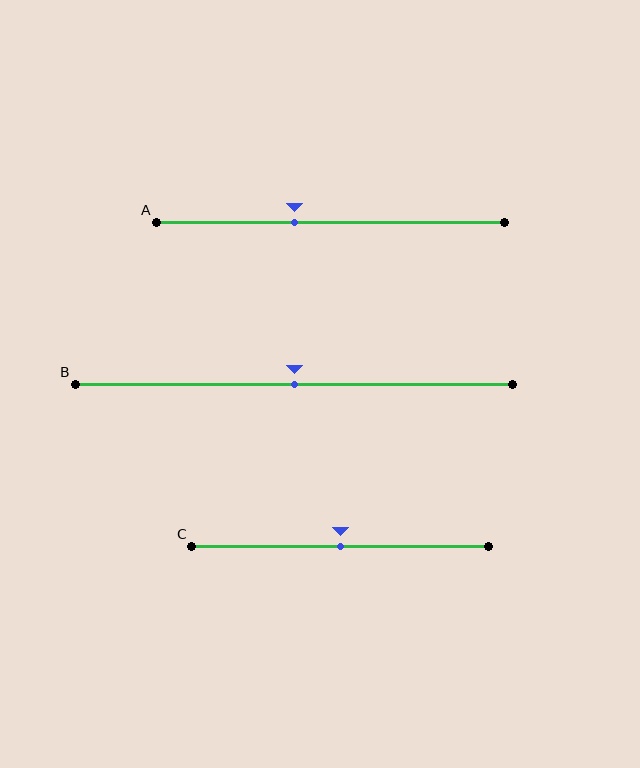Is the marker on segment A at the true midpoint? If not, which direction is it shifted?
No, the marker on segment A is shifted to the left by about 10% of the segment length.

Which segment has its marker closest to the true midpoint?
Segment B has its marker closest to the true midpoint.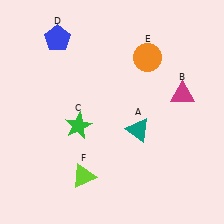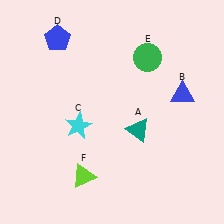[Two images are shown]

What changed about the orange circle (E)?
In Image 1, E is orange. In Image 2, it changed to green.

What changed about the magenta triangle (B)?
In Image 1, B is magenta. In Image 2, it changed to blue.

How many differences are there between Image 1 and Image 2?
There are 3 differences between the two images.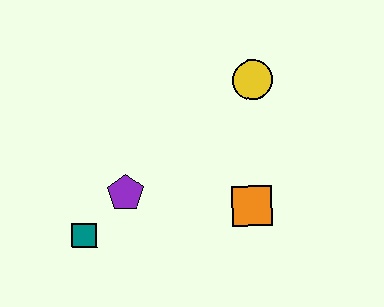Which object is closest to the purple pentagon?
The teal square is closest to the purple pentagon.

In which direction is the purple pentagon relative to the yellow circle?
The purple pentagon is to the left of the yellow circle.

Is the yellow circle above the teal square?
Yes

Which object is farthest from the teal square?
The yellow circle is farthest from the teal square.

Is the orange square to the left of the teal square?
No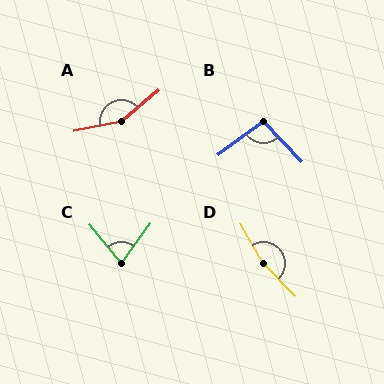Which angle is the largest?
D, at approximately 165 degrees.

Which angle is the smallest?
C, at approximately 75 degrees.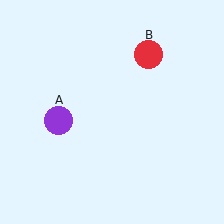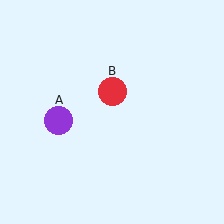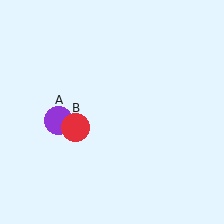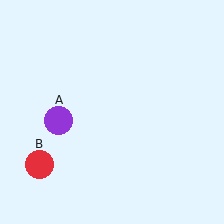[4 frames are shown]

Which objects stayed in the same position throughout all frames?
Purple circle (object A) remained stationary.